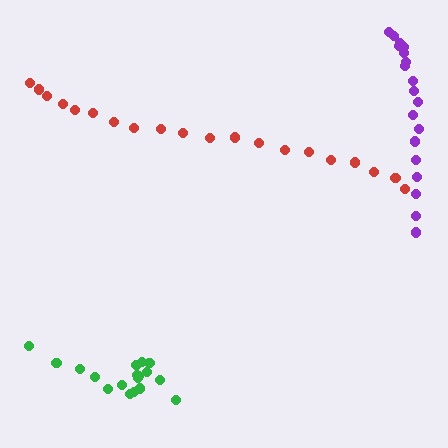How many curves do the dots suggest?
There are 3 distinct paths.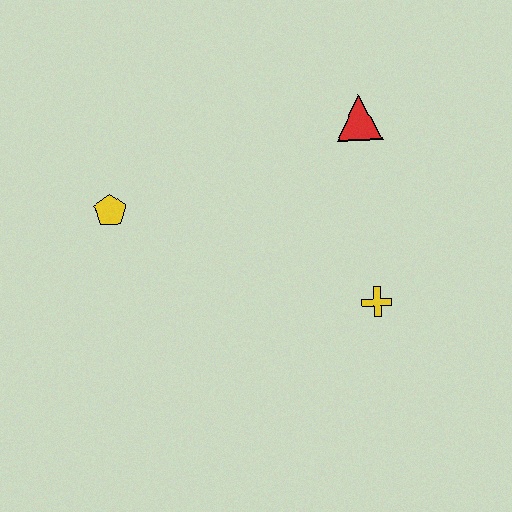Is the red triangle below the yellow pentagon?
No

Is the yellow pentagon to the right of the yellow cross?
No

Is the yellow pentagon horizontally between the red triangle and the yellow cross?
No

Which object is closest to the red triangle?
The yellow cross is closest to the red triangle.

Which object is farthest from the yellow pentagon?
The yellow cross is farthest from the yellow pentagon.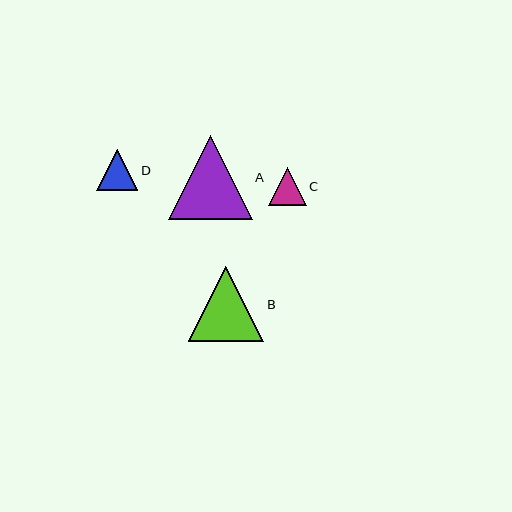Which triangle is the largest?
Triangle A is the largest with a size of approximately 84 pixels.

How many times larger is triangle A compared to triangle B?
Triangle A is approximately 1.1 times the size of triangle B.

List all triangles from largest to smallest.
From largest to smallest: A, B, D, C.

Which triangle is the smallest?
Triangle C is the smallest with a size of approximately 38 pixels.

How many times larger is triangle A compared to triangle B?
Triangle A is approximately 1.1 times the size of triangle B.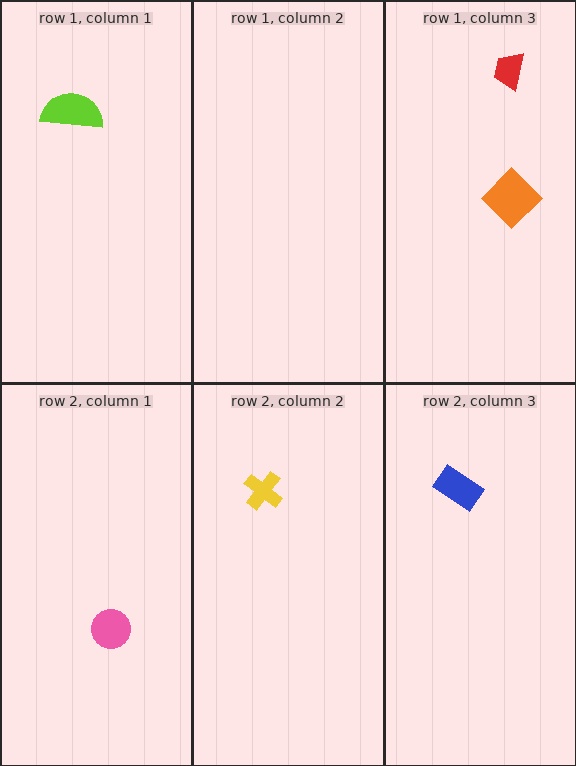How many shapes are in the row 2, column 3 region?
1.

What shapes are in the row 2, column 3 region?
The blue rectangle.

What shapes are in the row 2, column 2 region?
The yellow cross.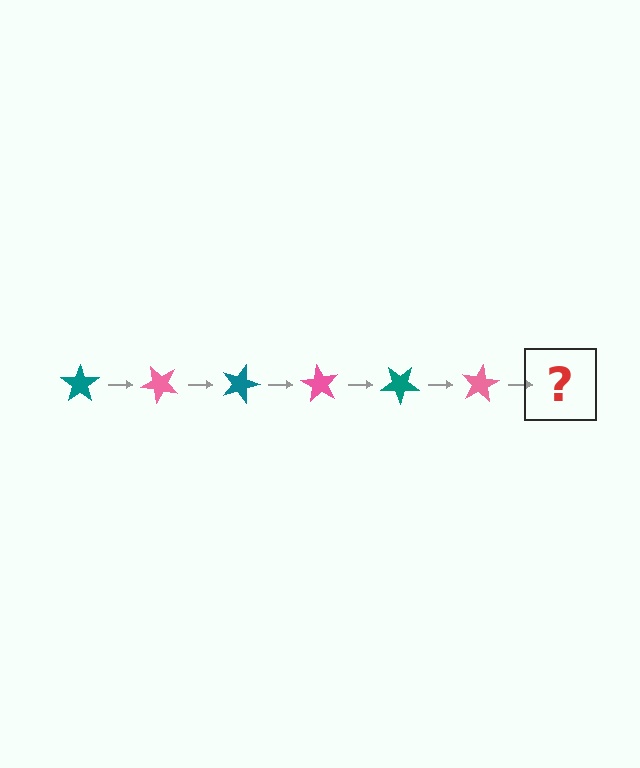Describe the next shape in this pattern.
It should be a teal star, rotated 270 degrees from the start.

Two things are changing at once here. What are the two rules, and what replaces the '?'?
The two rules are that it rotates 45 degrees each step and the color cycles through teal and pink. The '?' should be a teal star, rotated 270 degrees from the start.